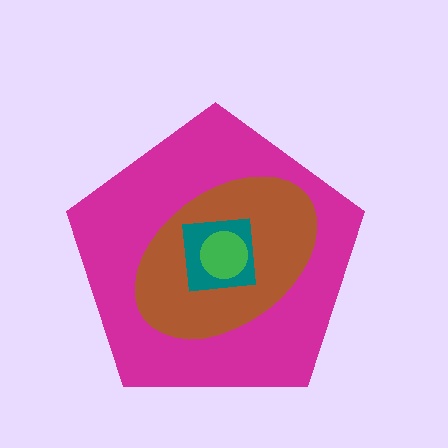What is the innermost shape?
The green circle.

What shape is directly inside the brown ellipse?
The teal square.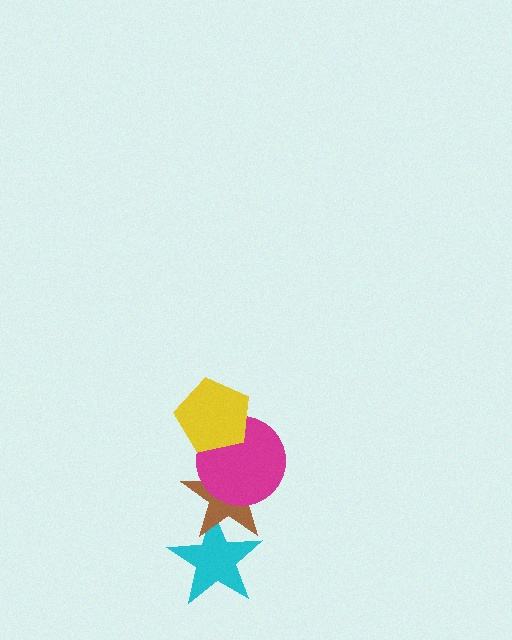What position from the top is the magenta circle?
The magenta circle is 2nd from the top.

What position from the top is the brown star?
The brown star is 3rd from the top.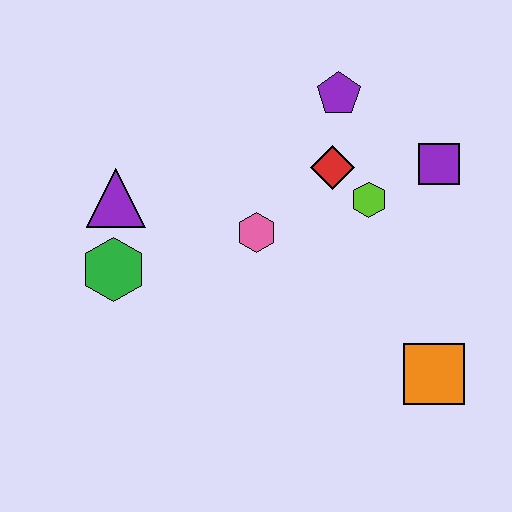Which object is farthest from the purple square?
The green hexagon is farthest from the purple square.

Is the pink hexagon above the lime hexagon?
No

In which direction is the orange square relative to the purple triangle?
The orange square is to the right of the purple triangle.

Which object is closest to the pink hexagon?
The red diamond is closest to the pink hexagon.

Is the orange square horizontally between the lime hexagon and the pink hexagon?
No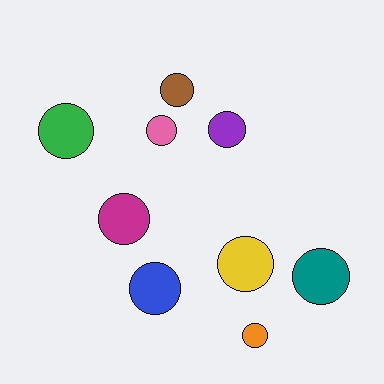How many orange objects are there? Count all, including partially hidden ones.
There is 1 orange object.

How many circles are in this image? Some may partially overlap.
There are 9 circles.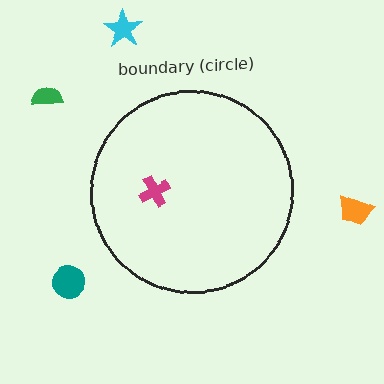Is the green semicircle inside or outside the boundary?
Outside.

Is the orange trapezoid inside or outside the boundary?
Outside.